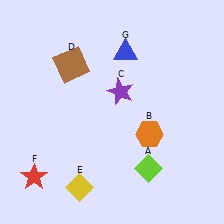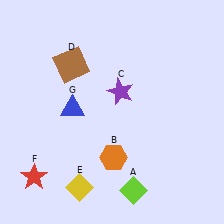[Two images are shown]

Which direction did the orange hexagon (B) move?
The orange hexagon (B) moved left.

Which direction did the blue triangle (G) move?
The blue triangle (G) moved down.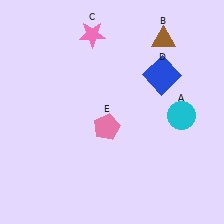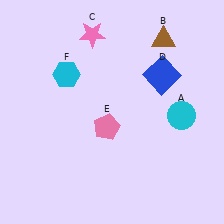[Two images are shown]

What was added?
A cyan hexagon (F) was added in Image 2.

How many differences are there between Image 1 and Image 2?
There is 1 difference between the two images.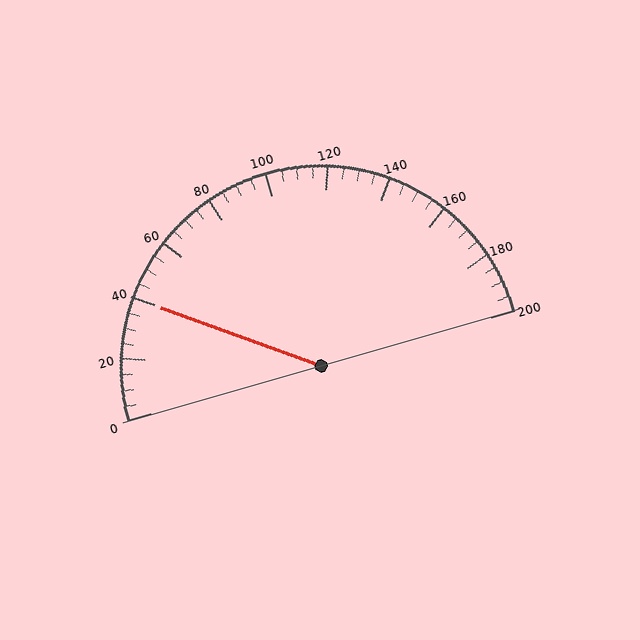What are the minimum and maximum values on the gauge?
The gauge ranges from 0 to 200.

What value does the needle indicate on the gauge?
The needle indicates approximately 40.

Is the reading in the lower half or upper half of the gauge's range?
The reading is in the lower half of the range (0 to 200).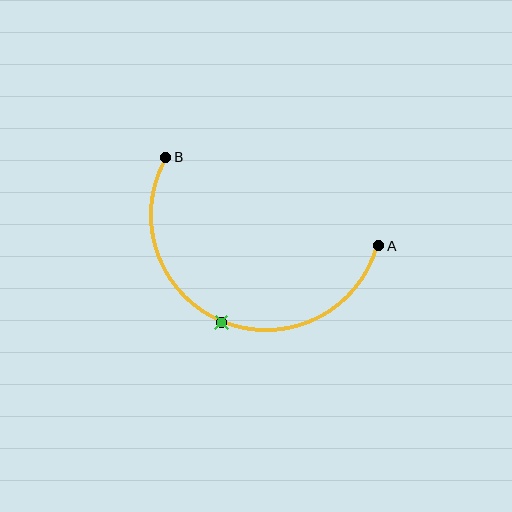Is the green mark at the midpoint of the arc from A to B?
Yes. The green mark lies on the arc at equal arc-length from both A and B — it is the arc midpoint.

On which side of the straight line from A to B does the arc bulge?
The arc bulges below the straight line connecting A and B.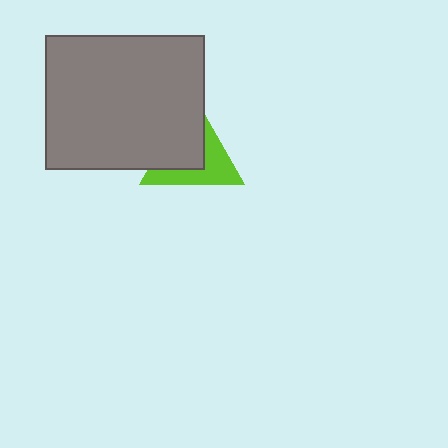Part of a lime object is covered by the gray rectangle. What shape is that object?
It is a triangle.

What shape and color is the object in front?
The object in front is a gray rectangle.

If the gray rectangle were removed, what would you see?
You would see the complete lime triangle.